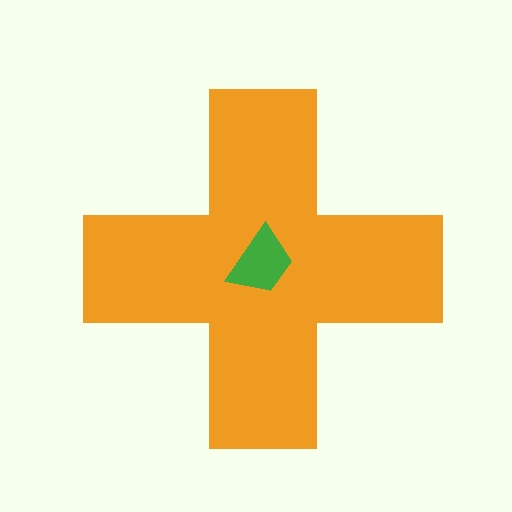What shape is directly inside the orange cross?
The green trapezoid.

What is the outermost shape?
The orange cross.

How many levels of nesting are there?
2.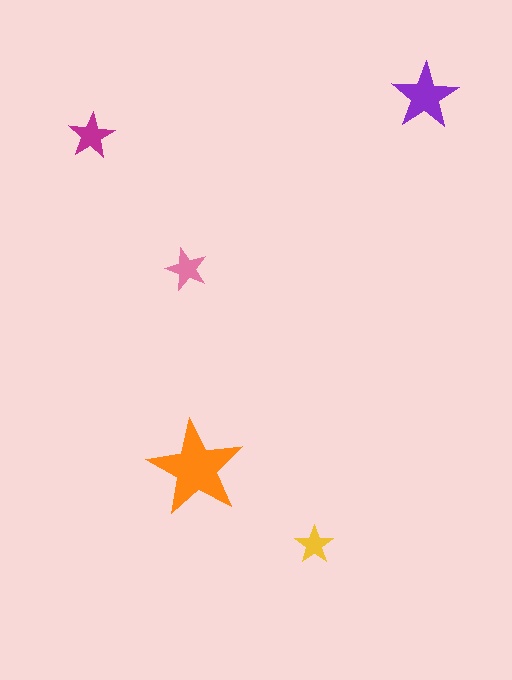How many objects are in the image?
There are 5 objects in the image.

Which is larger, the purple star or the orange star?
The orange one.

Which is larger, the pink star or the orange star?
The orange one.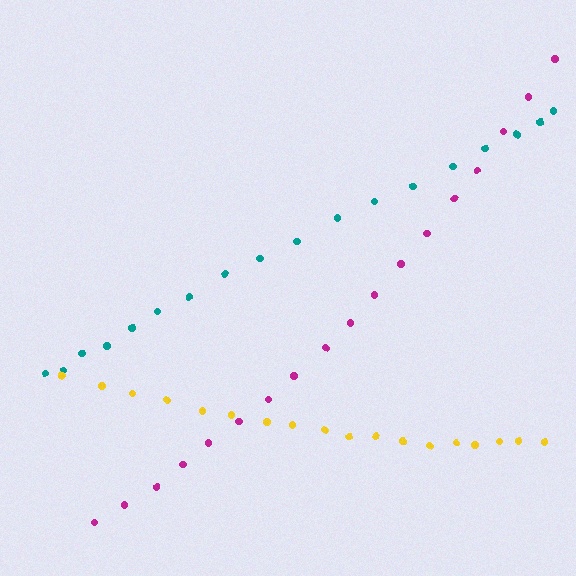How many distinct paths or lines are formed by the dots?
There are 3 distinct paths.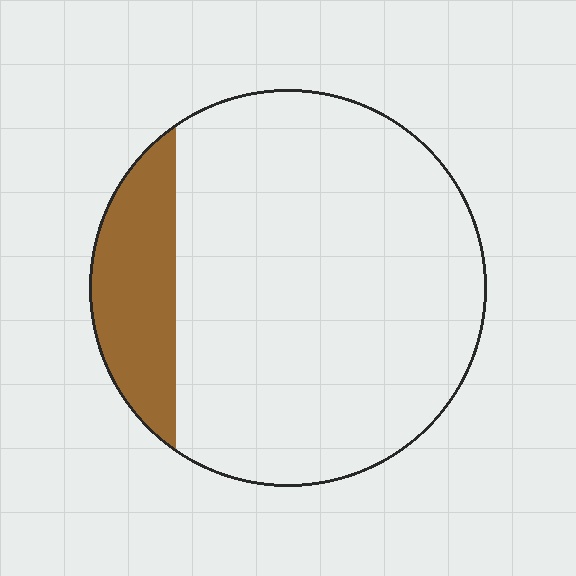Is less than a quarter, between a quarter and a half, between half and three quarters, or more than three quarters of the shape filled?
Less than a quarter.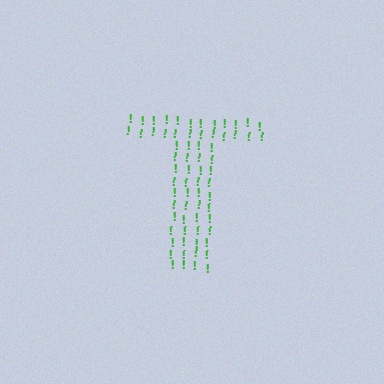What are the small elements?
The small elements are exclamation marks.